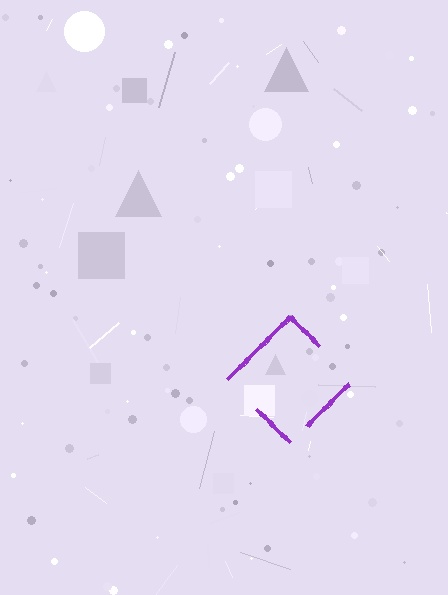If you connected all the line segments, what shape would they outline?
They would outline a diamond.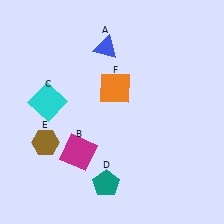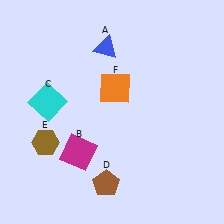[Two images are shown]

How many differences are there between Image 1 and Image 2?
There is 1 difference between the two images.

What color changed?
The pentagon (D) changed from teal in Image 1 to brown in Image 2.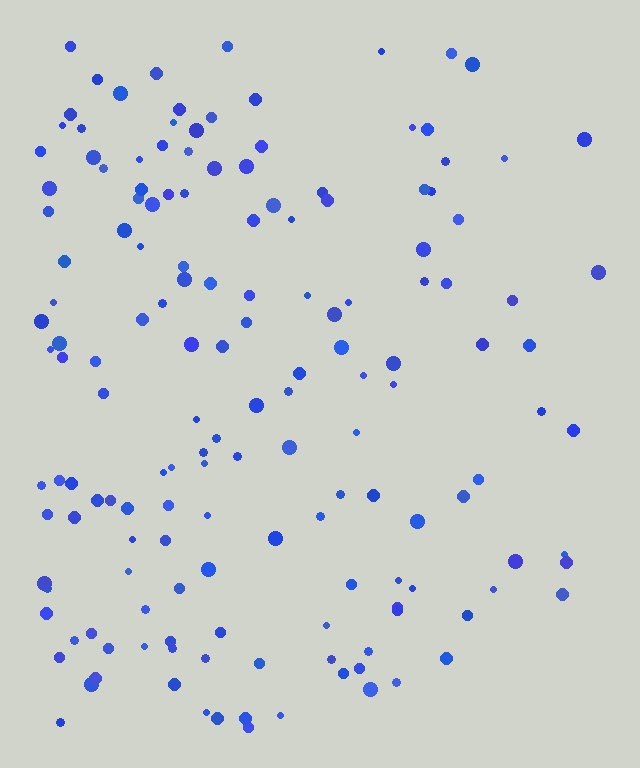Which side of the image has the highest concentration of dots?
The left.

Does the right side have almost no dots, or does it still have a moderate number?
Still a moderate number, just noticeably fewer than the left.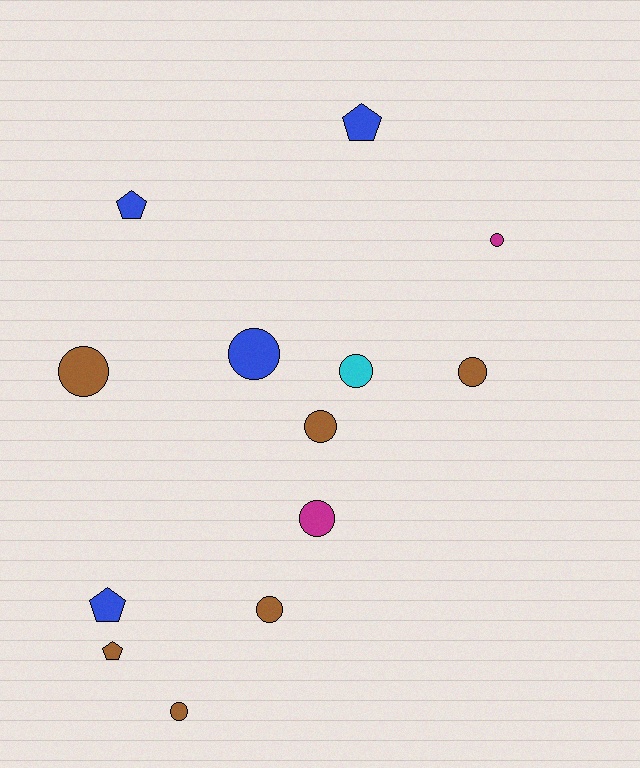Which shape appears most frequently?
Circle, with 9 objects.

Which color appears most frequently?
Brown, with 6 objects.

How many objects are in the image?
There are 13 objects.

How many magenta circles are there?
There are 2 magenta circles.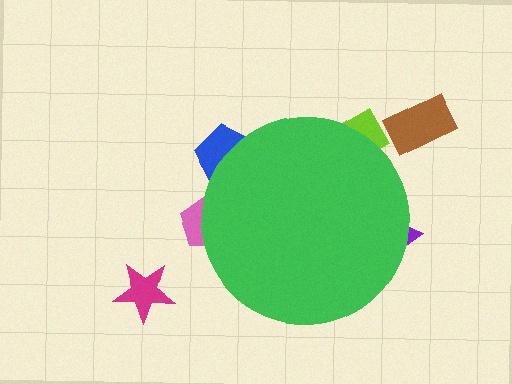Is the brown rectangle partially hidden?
No, the brown rectangle is fully visible.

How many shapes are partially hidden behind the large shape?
4 shapes are partially hidden.